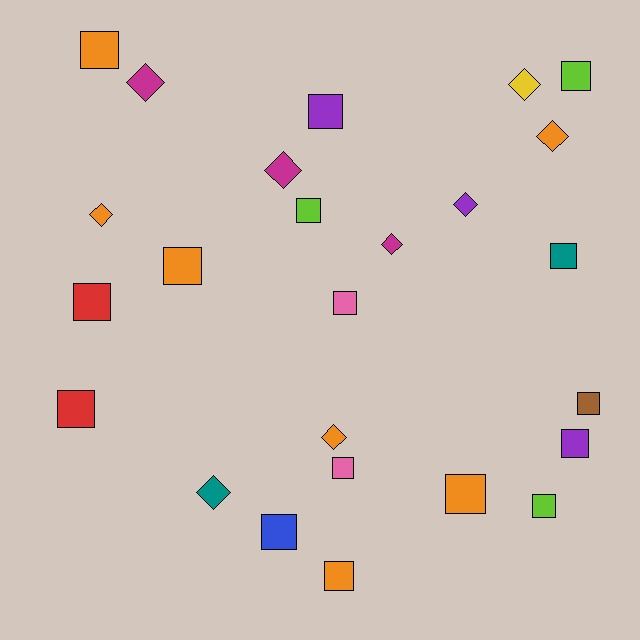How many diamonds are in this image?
There are 9 diamonds.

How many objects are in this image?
There are 25 objects.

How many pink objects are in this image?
There are 2 pink objects.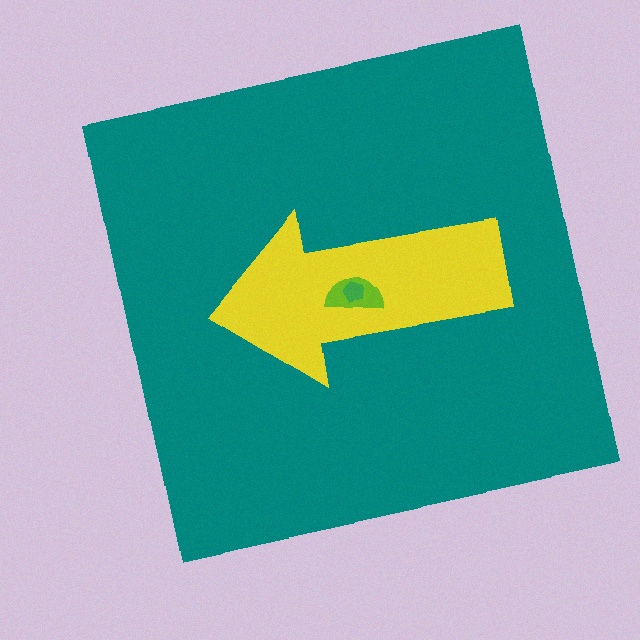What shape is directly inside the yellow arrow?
The lime semicircle.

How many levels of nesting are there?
4.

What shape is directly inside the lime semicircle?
The green pentagon.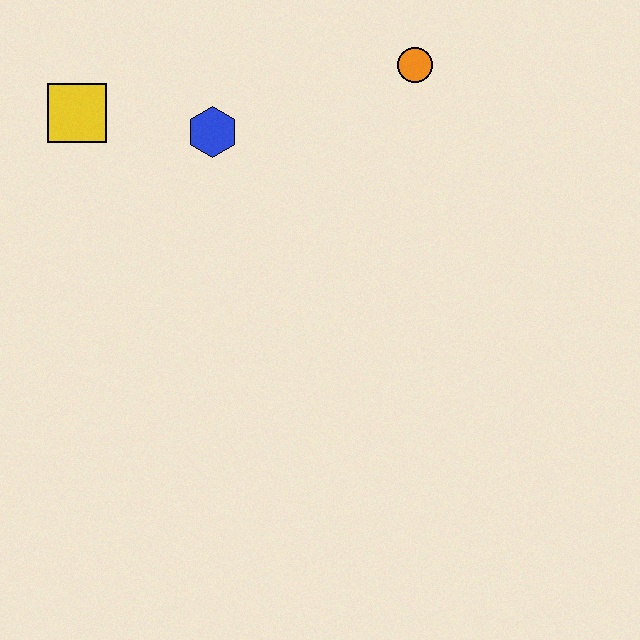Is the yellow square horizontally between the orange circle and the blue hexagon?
No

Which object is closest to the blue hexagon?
The yellow square is closest to the blue hexagon.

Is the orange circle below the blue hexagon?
No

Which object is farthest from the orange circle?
The yellow square is farthest from the orange circle.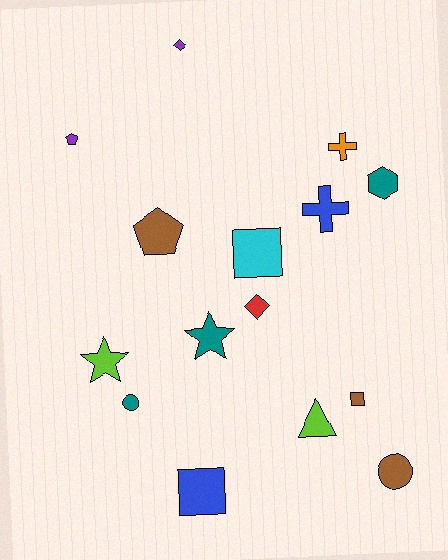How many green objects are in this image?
There are no green objects.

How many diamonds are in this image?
There are 2 diamonds.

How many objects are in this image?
There are 15 objects.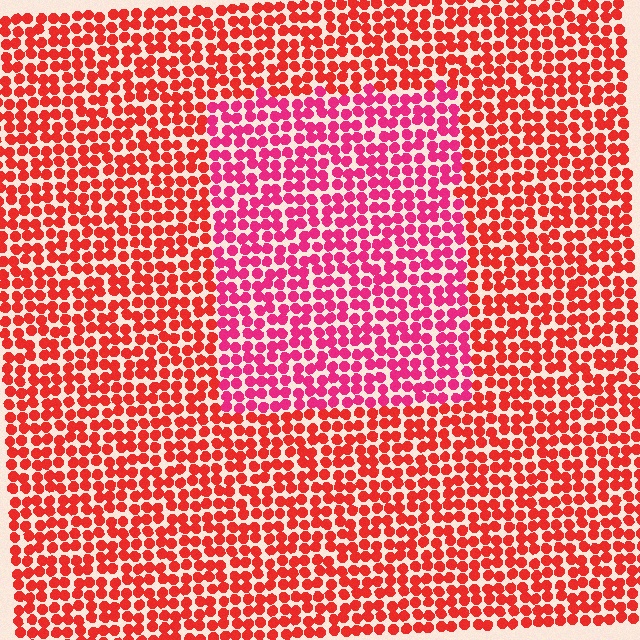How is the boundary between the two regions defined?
The boundary is defined purely by a slight shift in hue (about 29 degrees). Spacing, size, and orientation are identical on both sides.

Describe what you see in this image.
The image is filled with small red elements in a uniform arrangement. A rectangle-shaped region is visible where the elements are tinted to a slightly different hue, forming a subtle color boundary.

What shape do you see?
I see a rectangle.